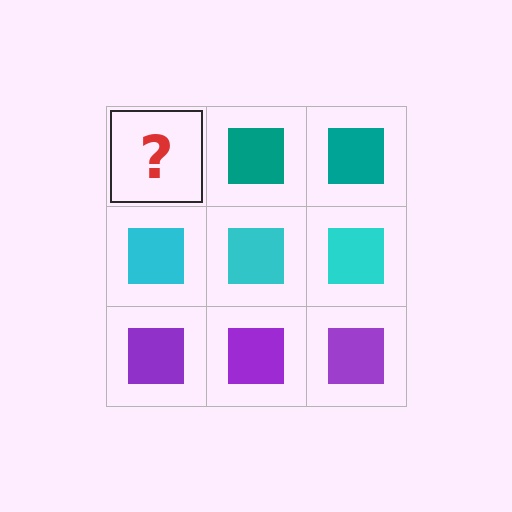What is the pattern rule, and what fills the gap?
The rule is that each row has a consistent color. The gap should be filled with a teal square.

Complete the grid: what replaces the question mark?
The question mark should be replaced with a teal square.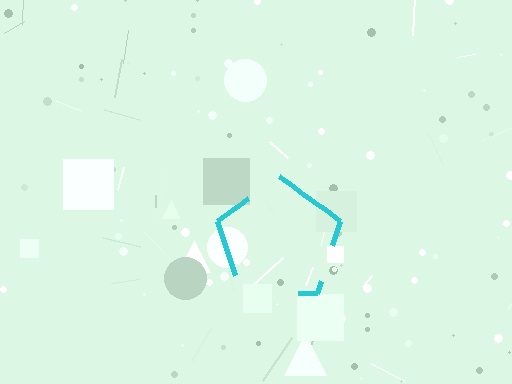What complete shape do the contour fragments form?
The contour fragments form a pentagon.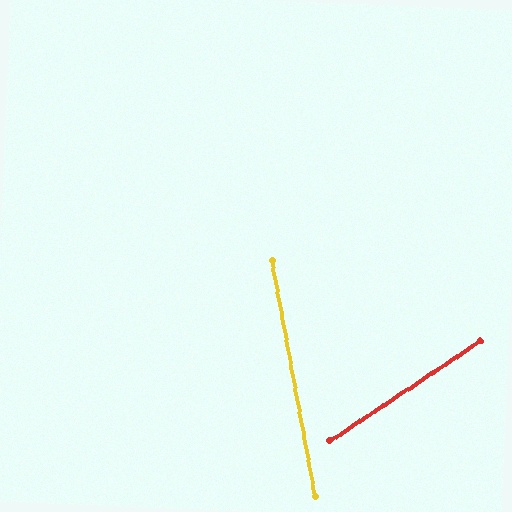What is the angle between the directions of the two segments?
Approximately 67 degrees.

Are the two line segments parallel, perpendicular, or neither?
Neither parallel nor perpendicular — they differ by about 67°.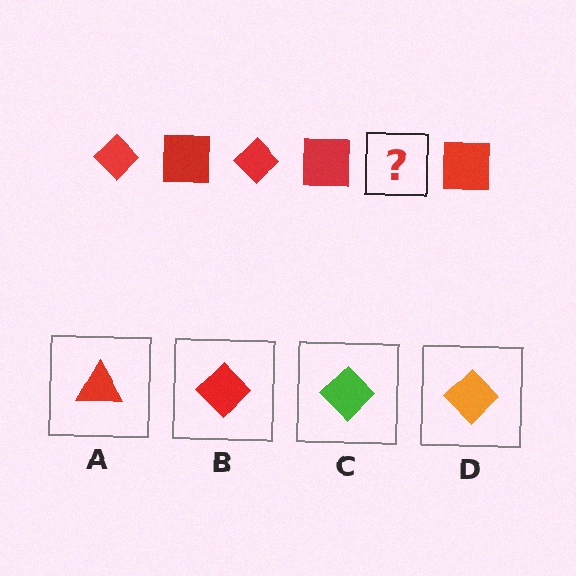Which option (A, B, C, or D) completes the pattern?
B.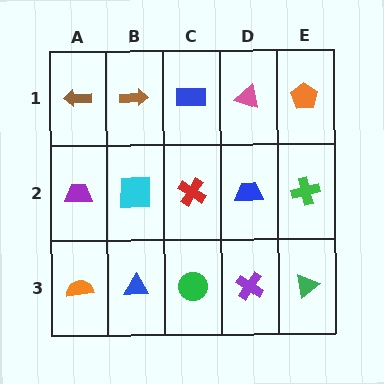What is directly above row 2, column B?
A brown arrow.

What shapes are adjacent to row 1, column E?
A green cross (row 2, column E), a pink triangle (row 1, column D).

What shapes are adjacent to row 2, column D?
A pink triangle (row 1, column D), a purple cross (row 3, column D), a red cross (row 2, column C), a green cross (row 2, column E).